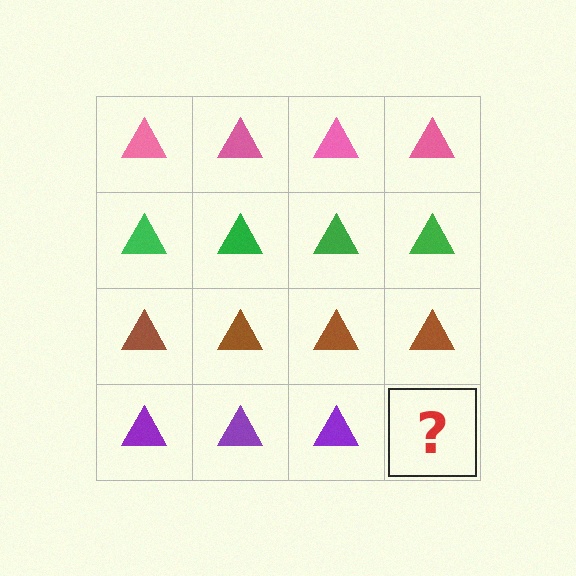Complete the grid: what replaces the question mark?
The question mark should be replaced with a purple triangle.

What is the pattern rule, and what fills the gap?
The rule is that each row has a consistent color. The gap should be filled with a purple triangle.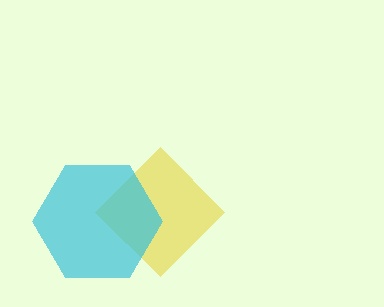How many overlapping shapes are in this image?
There are 2 overlapping shapes in the image.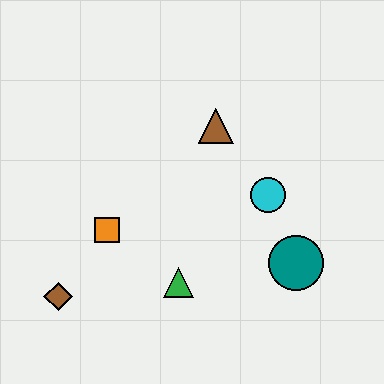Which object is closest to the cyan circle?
The teal circle is closest to the cyan circle.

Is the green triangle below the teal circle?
Yes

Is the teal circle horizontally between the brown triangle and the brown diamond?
No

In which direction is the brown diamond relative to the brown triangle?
The brown diamond is below the brown triangle.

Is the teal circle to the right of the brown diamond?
Yes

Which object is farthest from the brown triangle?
The brown diamond is farthest from the brown triangle.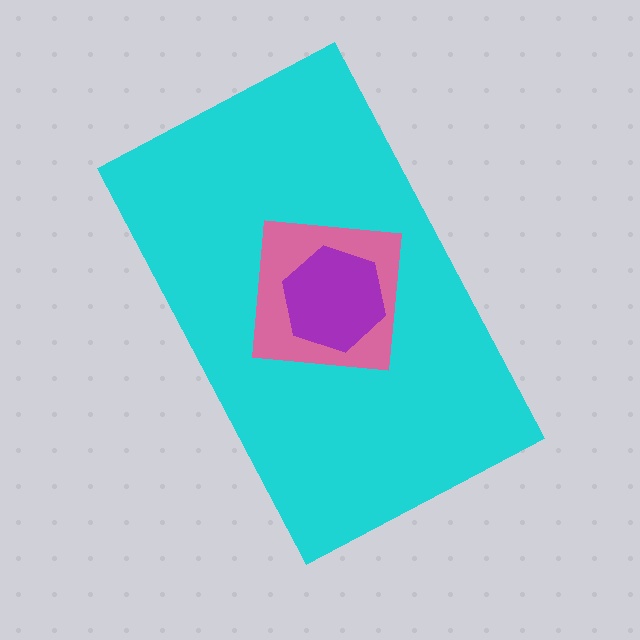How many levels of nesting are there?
3.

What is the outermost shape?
The cyan rectangle.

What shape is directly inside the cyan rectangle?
The pink square.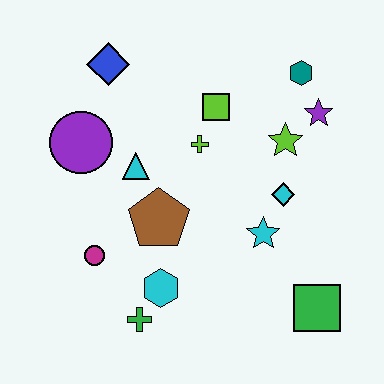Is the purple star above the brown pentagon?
Yes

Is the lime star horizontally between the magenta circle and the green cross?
No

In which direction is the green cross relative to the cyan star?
The green cross is to the left of the cyan star.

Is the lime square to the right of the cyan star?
No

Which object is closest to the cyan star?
The cyan diamond is closest to the cyan star.